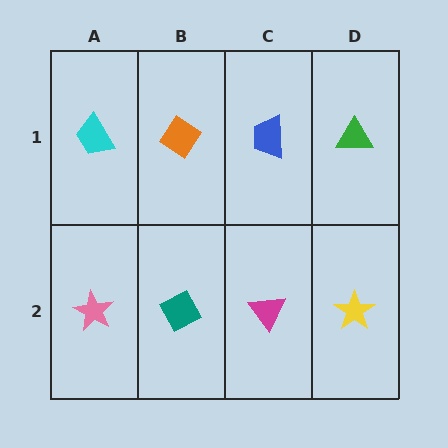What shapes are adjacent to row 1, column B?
A teal diamond (row 2, column B), a cyan trapezoid (row 1, column A), a blue trapezoid (row 1, column C).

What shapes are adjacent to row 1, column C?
A magenta triangle (row 2, column C), an orange diamond (row 1, column B), a green triangle (row 1, column D).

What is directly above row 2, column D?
A green triangle.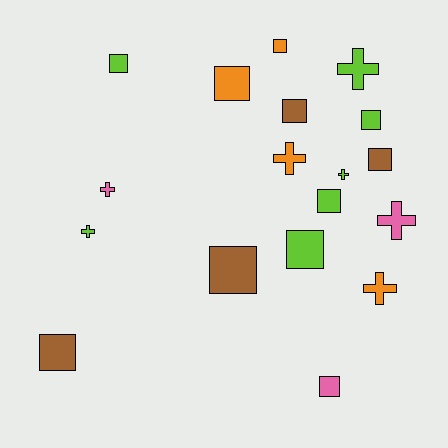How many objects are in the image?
There are 18 objects.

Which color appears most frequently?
Lime, with 7 objects.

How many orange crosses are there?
There are 2 orange crosses.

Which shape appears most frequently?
Square, with 11 objects.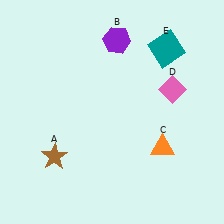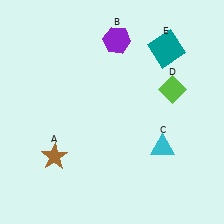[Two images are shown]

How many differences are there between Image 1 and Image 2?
There are 2 differences between the two images.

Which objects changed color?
C changed from orange to cyan. D changed from pink to lime.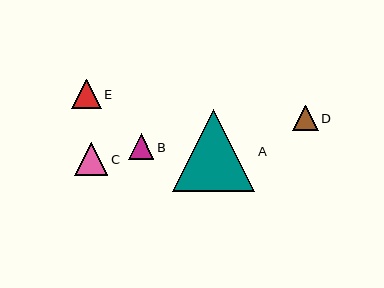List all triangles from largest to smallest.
From largest to smallest: A, C, E, D, B.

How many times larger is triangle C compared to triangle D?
Triangle C is approximately 1.3 times the size of triangle D.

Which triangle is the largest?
Triangle A is the largest with a size of approximately 82 pixels.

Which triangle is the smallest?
Triangle B is the smallest with a size of approximately 25 pixels.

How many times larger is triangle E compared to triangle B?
Triangle E is approximately 1.2 times the size of triangle B.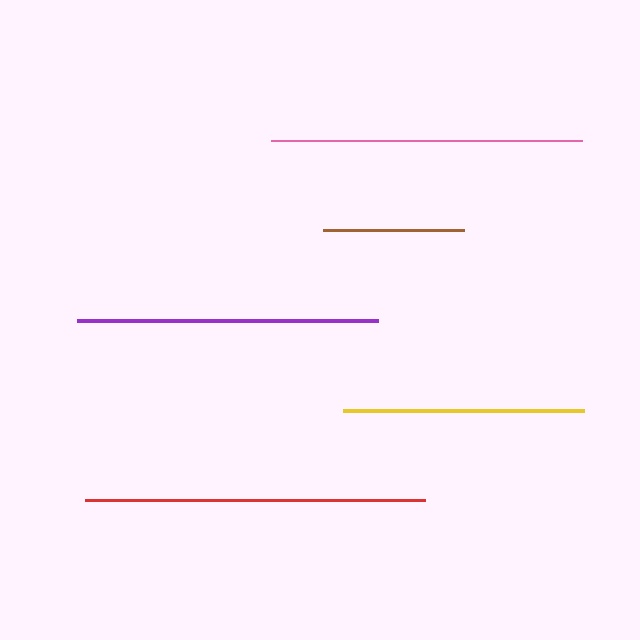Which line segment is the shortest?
The brown line is the shortest at approximately 141 pixels.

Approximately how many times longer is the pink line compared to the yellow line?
The pink line is approximately 1.3 times the length of the yellow line.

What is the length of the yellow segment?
The yellow segment is approximately 242 pixels long.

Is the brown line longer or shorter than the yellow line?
The yellow line is longer than the brown line.